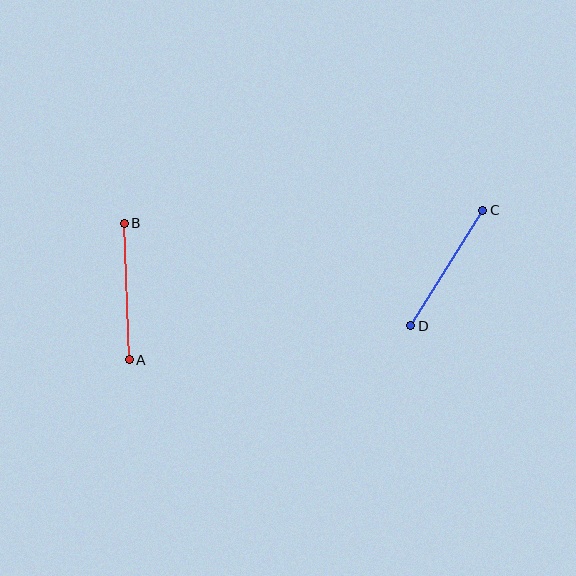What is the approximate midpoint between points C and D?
The midpoint is at approximately (447, 268) pixels.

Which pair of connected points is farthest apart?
Points A and B are farthest apart.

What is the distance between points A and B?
The distance is approximately 136 pixels.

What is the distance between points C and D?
The distance is approximately 136 pixels.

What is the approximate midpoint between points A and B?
The midpoint is at approximately (127, 291) pixels.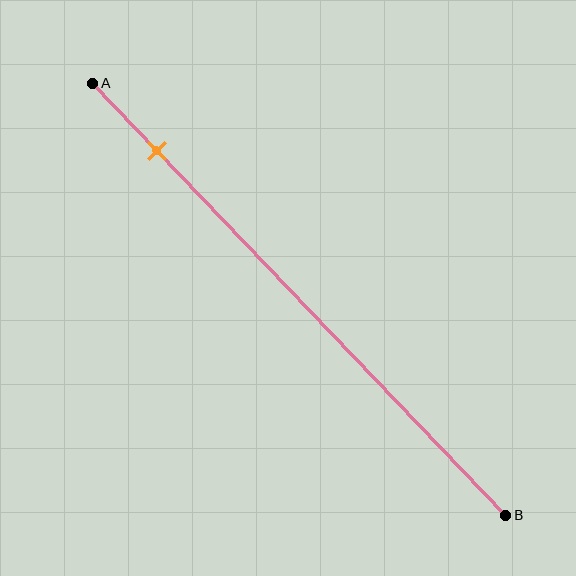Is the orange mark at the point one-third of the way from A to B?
No, the mark is at about 15% from A, not at the 33% one-third point.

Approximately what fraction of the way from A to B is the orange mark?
The orange mark is approximately 15% of the way from A to B.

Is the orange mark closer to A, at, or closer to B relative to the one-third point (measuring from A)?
The orange mark is closer to point A than the one-third point of segment AB.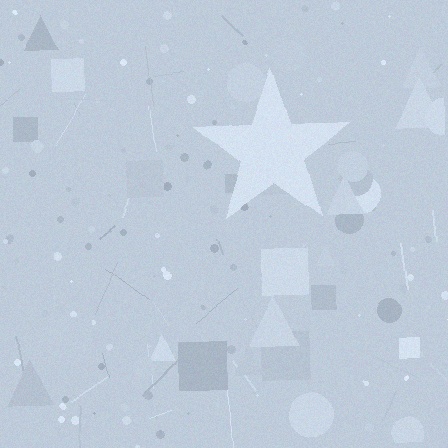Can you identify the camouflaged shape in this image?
The camouflaged shape is a star.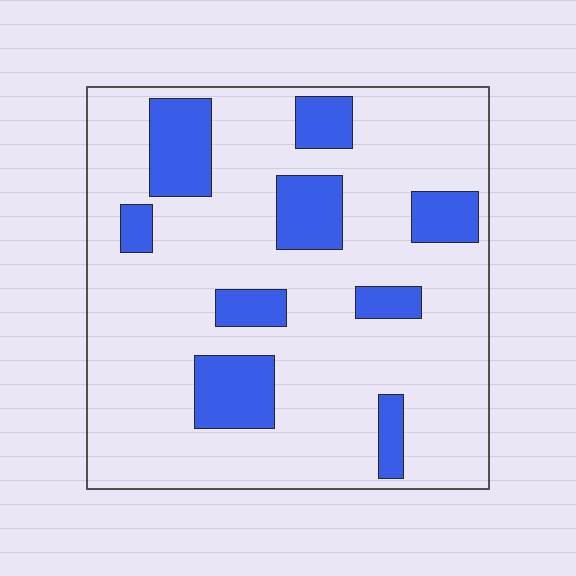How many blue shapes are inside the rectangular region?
9.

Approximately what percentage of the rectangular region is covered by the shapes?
Approximately 20%.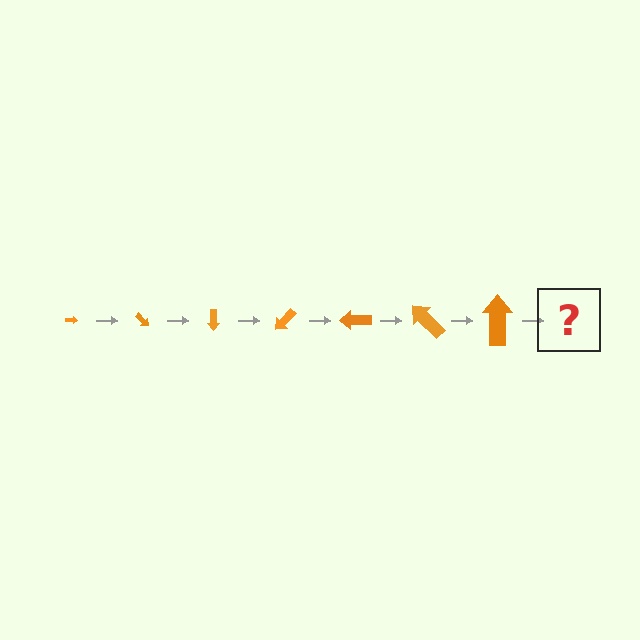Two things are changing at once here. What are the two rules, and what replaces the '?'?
The two rules are that the arrow grows larger each step and it rotates 45 degrees each step. The '?' should be an arrow, larger than the previous one and rotated 315 degrees from the start.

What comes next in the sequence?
The next element should be an arrow, larger than the previous one and rotated 315 degrees from the start.